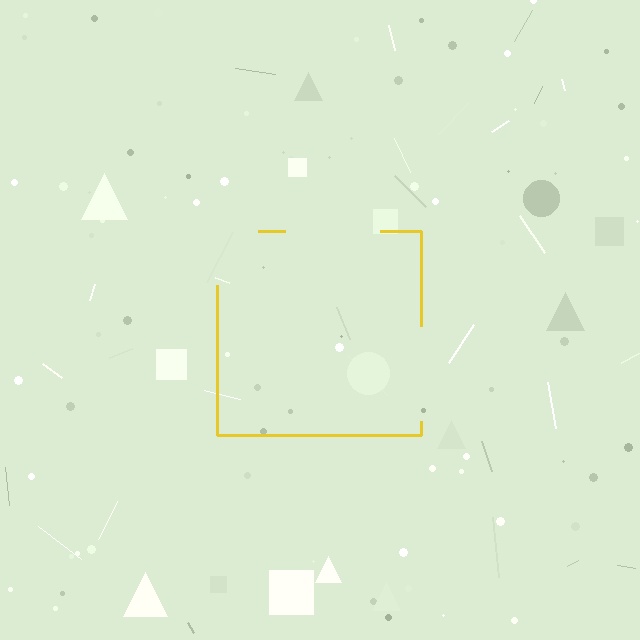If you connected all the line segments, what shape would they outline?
They would outline a square.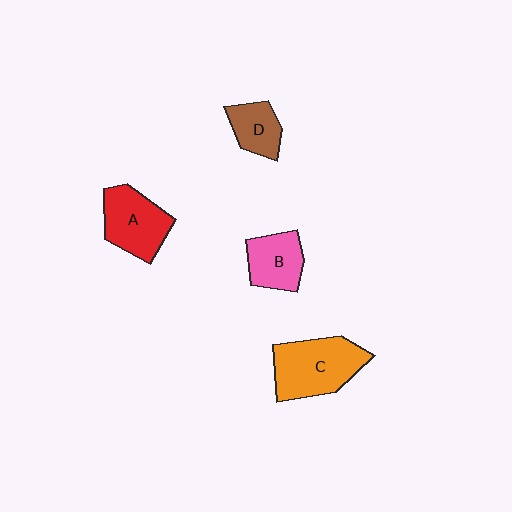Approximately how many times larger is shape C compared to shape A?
Approximately 1.3 times.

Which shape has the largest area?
Shape C (orange).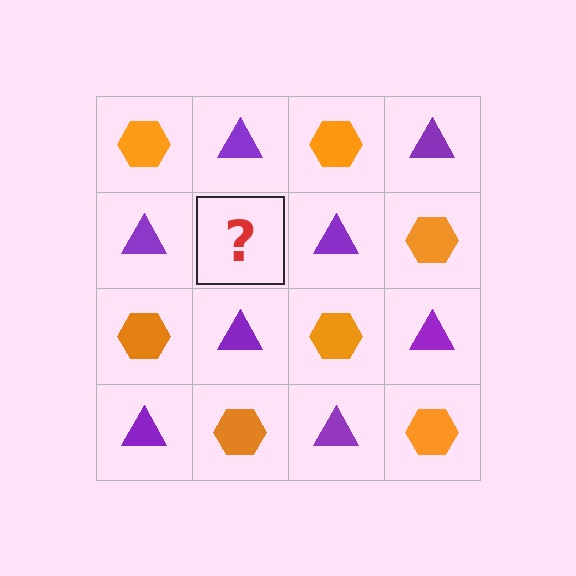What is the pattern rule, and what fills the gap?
The rule is that it alternates orange hexagon and purple triangle in a checkerboard pattern. The gap should be filled with an orange hexagon.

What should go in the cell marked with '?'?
The missing cell should contain an orange hexagon.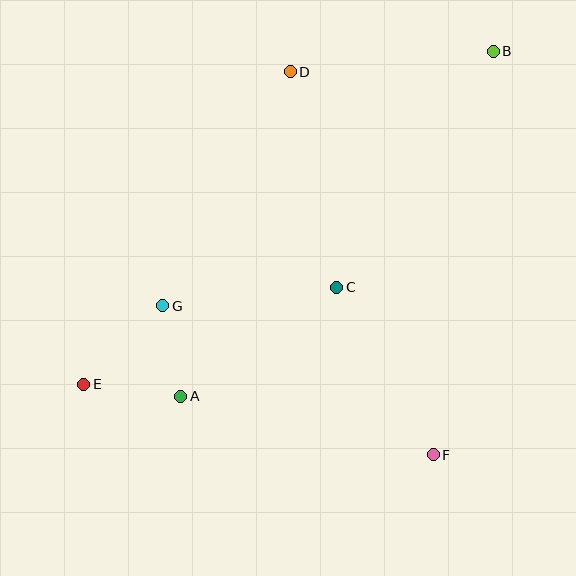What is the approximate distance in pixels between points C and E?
The distance between C and E is approximately 271 pixels.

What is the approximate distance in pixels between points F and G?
The distance between F and G is approximately 309 pixels.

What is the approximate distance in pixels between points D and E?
The distance between D and E is approximately 375 pixels.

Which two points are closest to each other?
Points A and G are closest to each other.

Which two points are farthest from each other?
Points B and E are farthest from each other.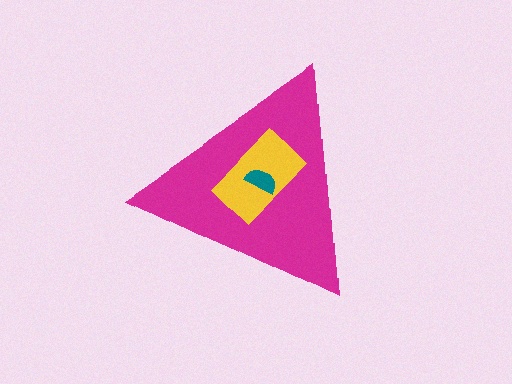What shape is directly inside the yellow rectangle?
The teal semicircle.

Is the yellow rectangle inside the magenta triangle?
Yes.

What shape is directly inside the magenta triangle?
The yellow rectangle.